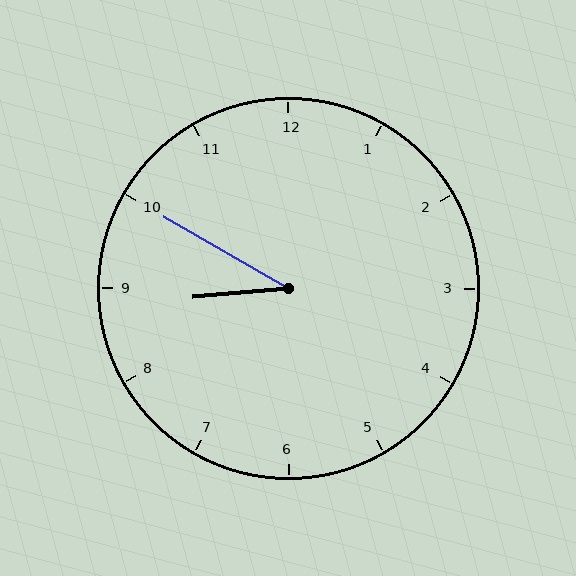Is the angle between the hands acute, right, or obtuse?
It is acute.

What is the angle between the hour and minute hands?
Approximately 35 degrees.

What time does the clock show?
8:50.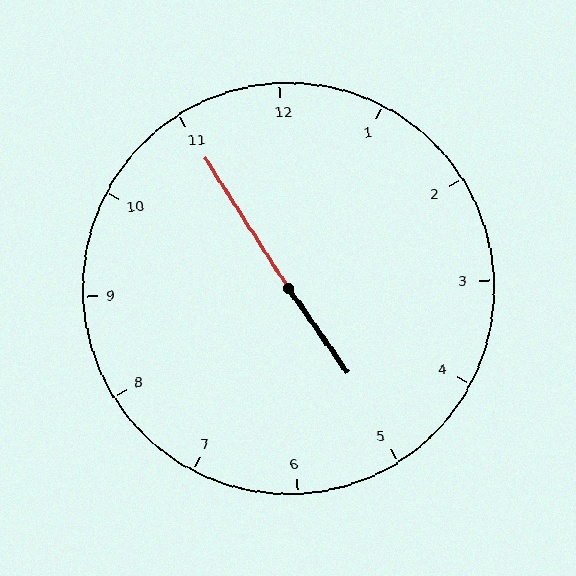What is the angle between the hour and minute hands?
Approximately 178 degrees.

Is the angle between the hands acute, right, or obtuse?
It is obtuse.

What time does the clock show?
4:55.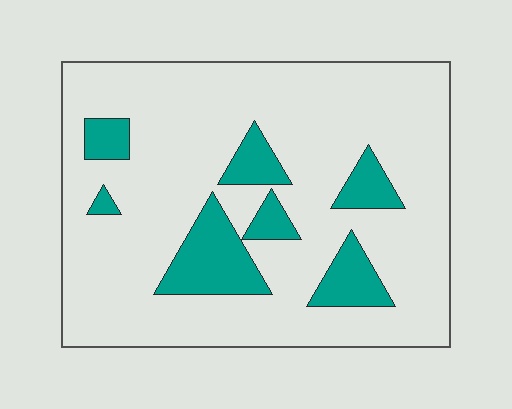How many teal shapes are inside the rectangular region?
7.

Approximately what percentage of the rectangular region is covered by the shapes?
Approximately 15%.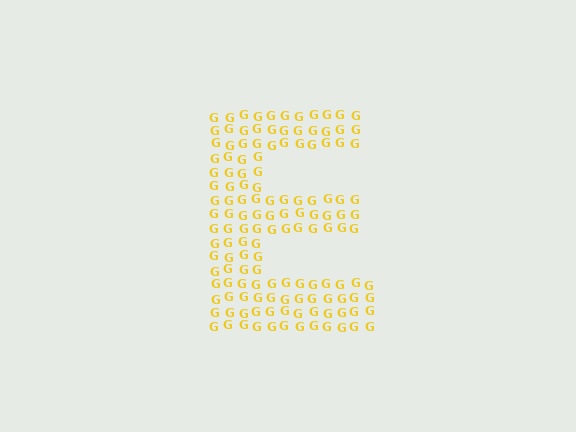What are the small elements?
The small elements are letter G's.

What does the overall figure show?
The overall figure shows the letter E.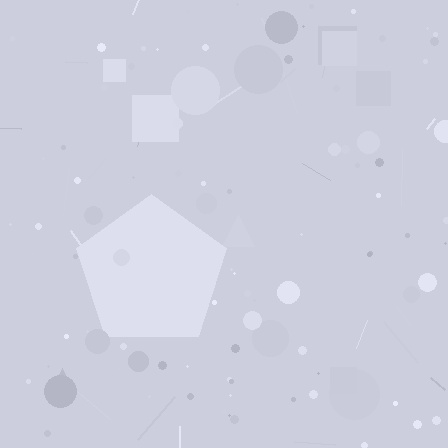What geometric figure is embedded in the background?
A pentagon is embedded in the background.